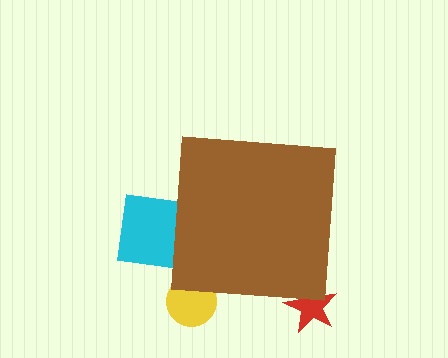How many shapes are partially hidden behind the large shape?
3 shapes are partially hidden.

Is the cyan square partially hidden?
Yes, the cyan square is partially hidden behind the brown square.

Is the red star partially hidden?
Yes, the red star is partially hidden behind the brown square.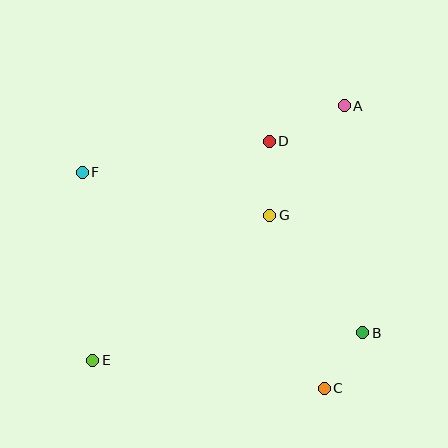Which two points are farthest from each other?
Points A and E are farthest from each other.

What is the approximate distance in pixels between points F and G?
The distance between F and G is approximately 193 pixels.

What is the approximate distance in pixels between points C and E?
The distance between C and E is approximately 233 pixels.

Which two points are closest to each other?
Points B and C are closest to each other.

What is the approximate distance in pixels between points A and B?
The distance between A and B is approximately 227 pixels.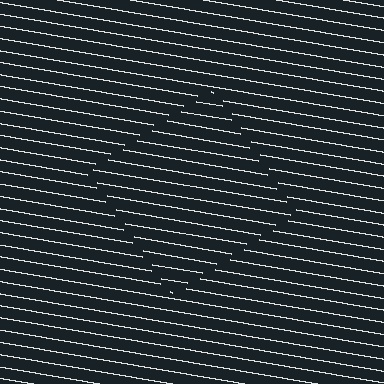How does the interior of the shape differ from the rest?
The interior of the shape contains the same grating, shifted by half a period — the contour is defined by the phase discontinuity where line-ends from the inner and outer gratings abut.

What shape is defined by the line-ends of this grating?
An illusory square. The interior of the shape contains the same grating, shifted by half a period — the contour is defined by the phase discontinuity where line-ends from the inner and outer gratings abut.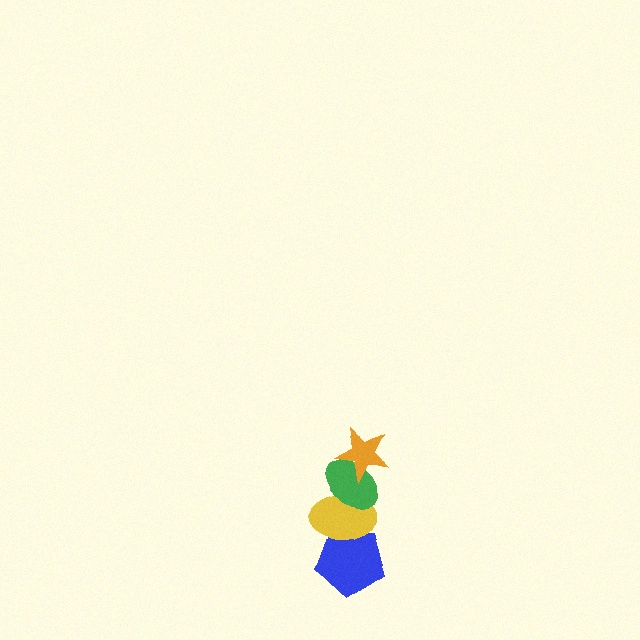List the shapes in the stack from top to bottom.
From top to bottom: the orange star, the green ellipse, the yellow ellipse, the blue pentagon.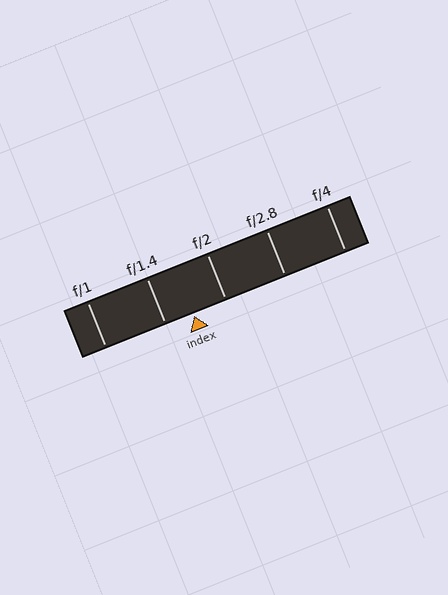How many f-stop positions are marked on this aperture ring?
There are 5 f-stop positions marked.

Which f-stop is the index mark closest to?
The index mark is closest to f/1.4.